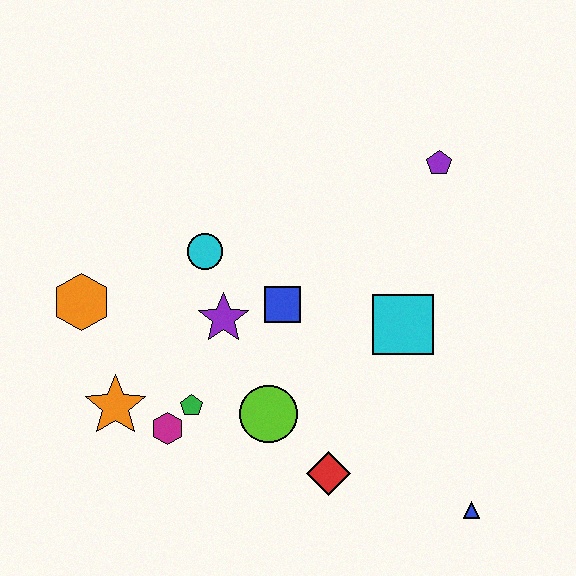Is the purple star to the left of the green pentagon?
No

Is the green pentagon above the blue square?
No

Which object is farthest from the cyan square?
The orange hexagon is farthest from the cyan square.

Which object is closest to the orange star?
The magenta hexagon is closest to the orange star.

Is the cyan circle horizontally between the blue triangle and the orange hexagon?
Yes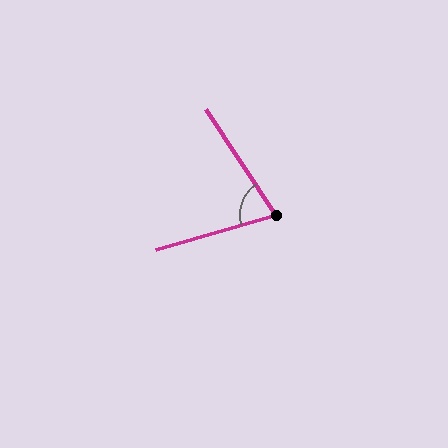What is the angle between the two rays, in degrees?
Approximately 72 degrees.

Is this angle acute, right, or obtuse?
It is acute.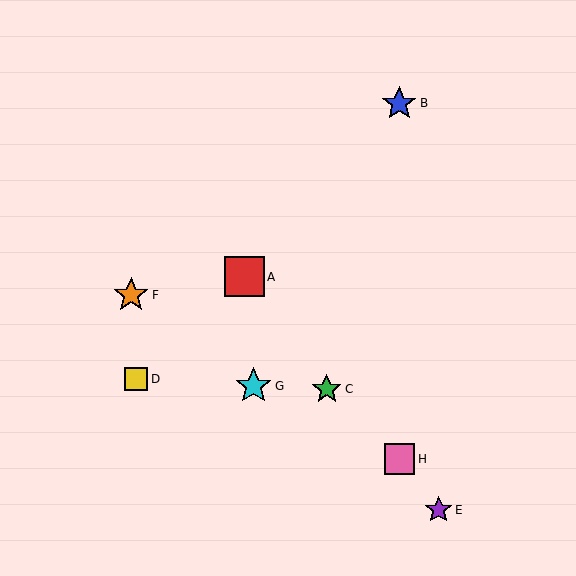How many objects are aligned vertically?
2 objects (B, H) are aligned vertically.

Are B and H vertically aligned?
Yes, both are at x≈399.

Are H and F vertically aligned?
No, H is at x≈399 and F is at x≈131.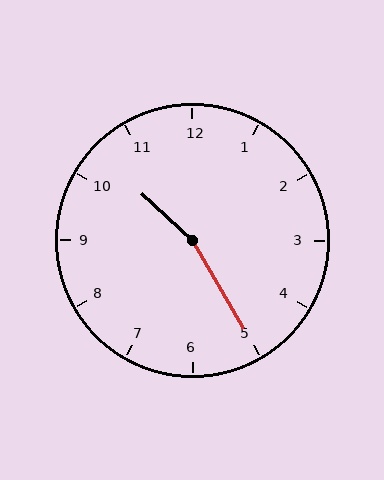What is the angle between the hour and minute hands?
Approximately 162 degrees.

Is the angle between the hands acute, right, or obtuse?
It is obtuse.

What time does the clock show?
10:25.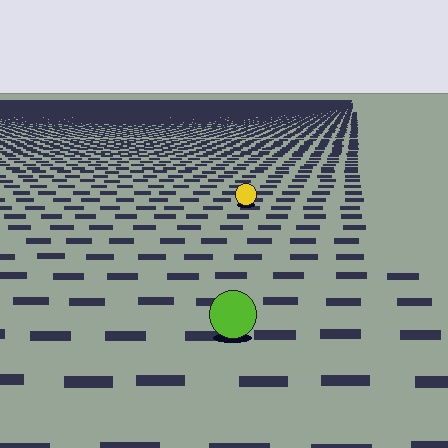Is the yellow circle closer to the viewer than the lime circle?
No. The lime circle is closer — you can tell from the texture gradient: the ground texture is coarser near it.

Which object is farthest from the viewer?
The yellow circle is farthest from the viewer. It appears smaller and the ground texture around it is denser.